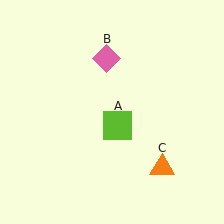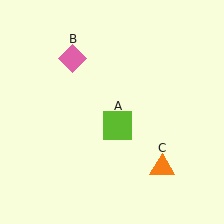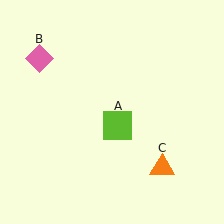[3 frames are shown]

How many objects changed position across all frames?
1 object changed position: pink diamond (object B).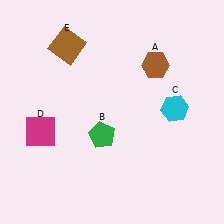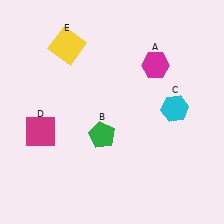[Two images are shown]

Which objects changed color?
A changed from brown to magenta. E changed from brown to yellow.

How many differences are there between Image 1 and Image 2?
There are 2 differences between the two images.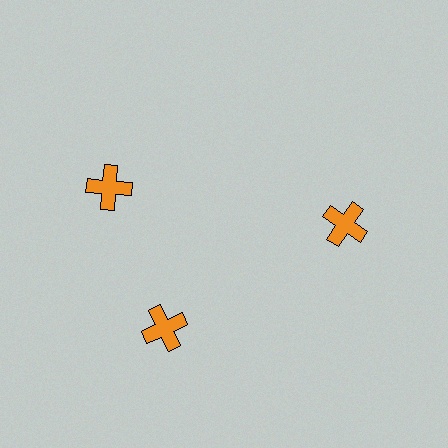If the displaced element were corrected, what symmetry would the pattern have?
It would have 3-fold rotational symmetry — the pattern would map onto itself every 120 degrees.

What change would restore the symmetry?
The symmetry would be restored by rotating it back into even spacing with its neighbors so that all 3 crosses sit at equal angles and equal distance from the center.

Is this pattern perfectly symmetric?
No. The 3 orange crosses are arranged in a ring, but one element near the 11 o'clock position is rotated out of alignment along the ring, breaking the 3-fold rotational symmetry.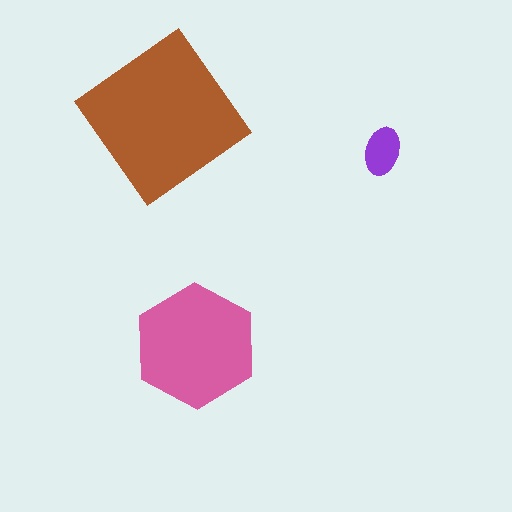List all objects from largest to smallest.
The brown diamond, the pink hexagon, the purple ellipse.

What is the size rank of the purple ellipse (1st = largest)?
3rd.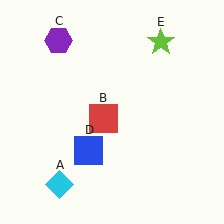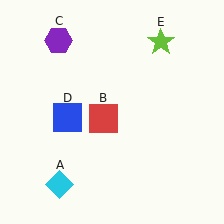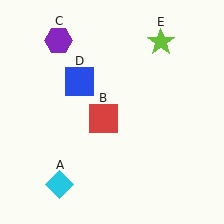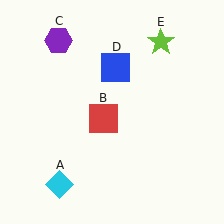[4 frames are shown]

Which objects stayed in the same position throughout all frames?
Cyan diamond (object A) and red square (object B) and purple hexagon (object C) and lime star (object E) remained stationary.